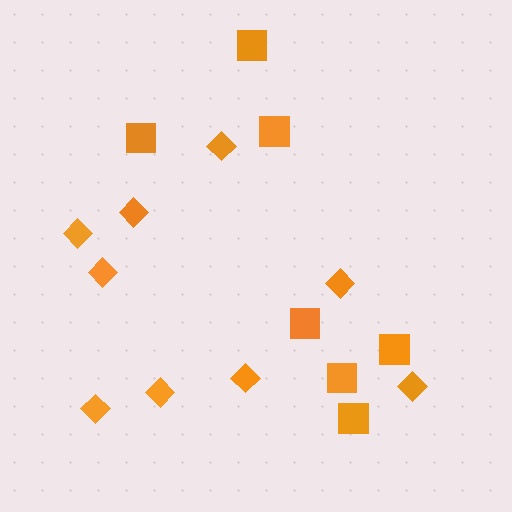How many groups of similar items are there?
There are 2 groups: one group of squares (7) and one group of diamonds (9).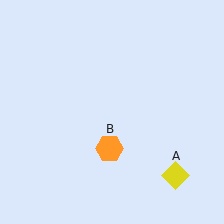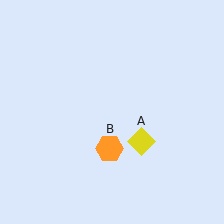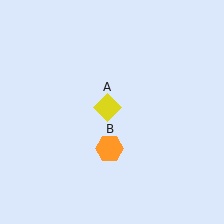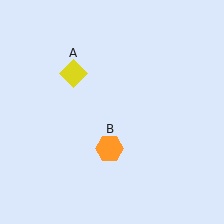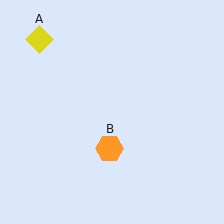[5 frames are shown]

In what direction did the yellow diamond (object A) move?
The yellow diamond (object A) moved up and to the left.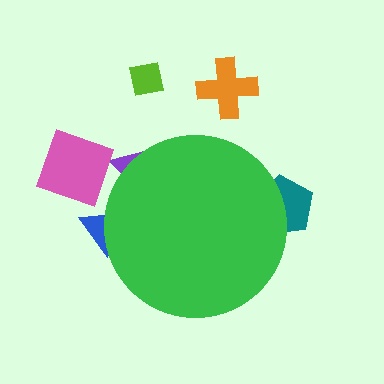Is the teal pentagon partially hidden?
Yes, the teal pentagon is partially hidden behind the green circle.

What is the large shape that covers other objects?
A green circle.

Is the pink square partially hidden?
No, the pink square is fully visible.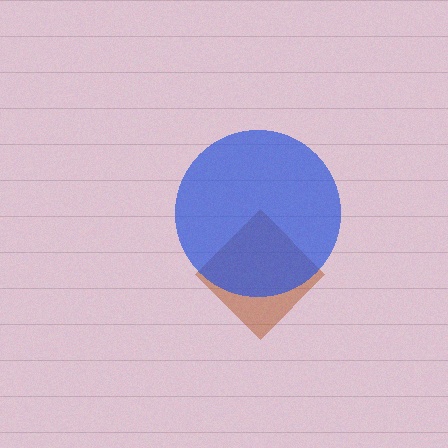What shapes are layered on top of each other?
The layered shapes are: a brown diamond, a blue circle.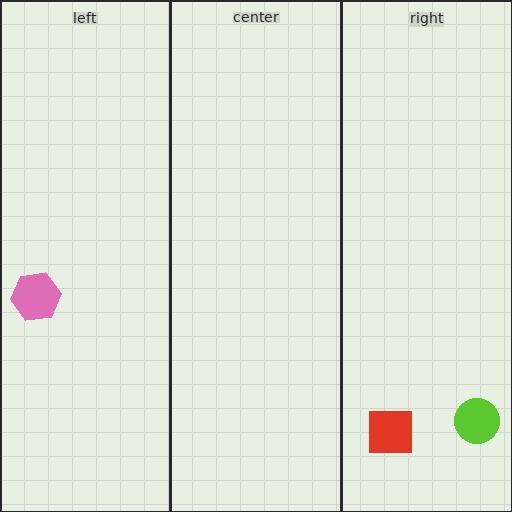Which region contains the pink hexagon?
The left region.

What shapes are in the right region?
The lime circle, the red square.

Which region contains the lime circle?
The right region.